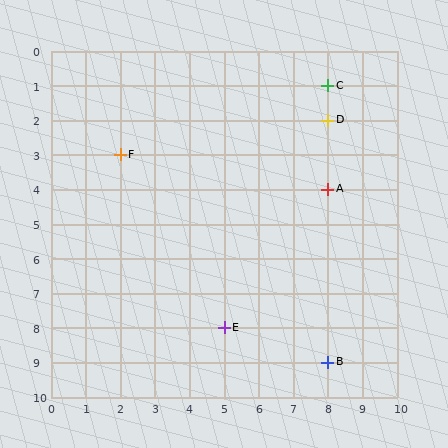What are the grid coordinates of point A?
Point A is at grid coordinates (8, 4).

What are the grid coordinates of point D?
Point D is at grid coordinates (8, 2).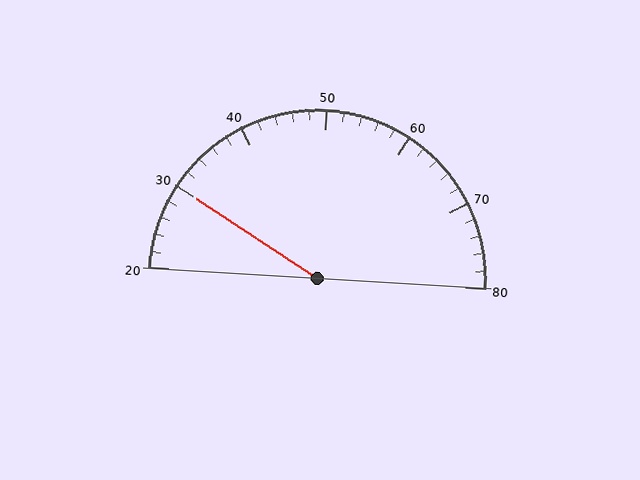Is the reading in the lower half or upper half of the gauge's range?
The reading is in the lower half of the range (20 to 80).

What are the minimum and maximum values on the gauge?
The gauge ranges from 20 to 80.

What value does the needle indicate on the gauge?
The needle indicates approximately 30.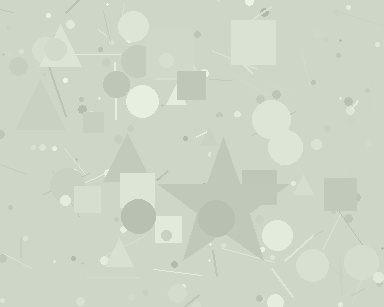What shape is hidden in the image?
A star is hidden in the image.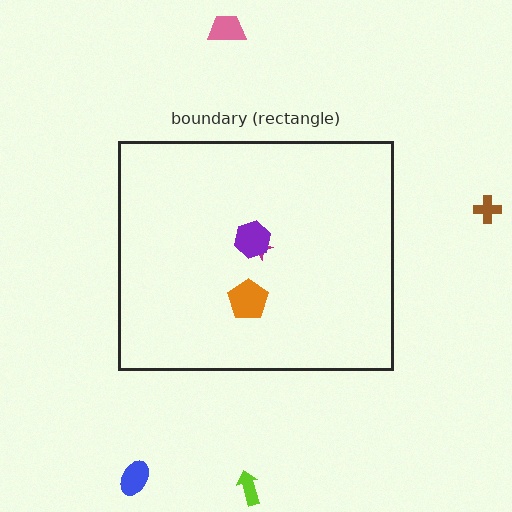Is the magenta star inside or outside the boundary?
Inside.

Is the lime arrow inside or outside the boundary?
Outside.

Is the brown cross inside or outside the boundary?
Outside.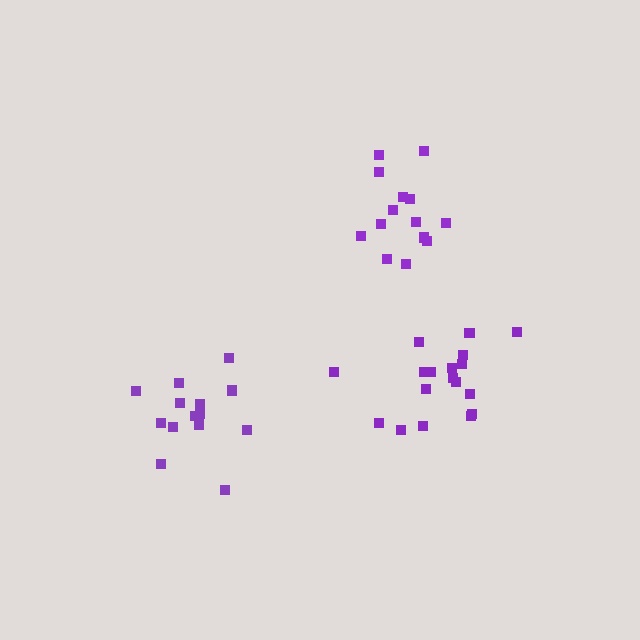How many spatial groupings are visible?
There are 3 spatial groupings.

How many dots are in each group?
Group 1: 14 dots, Group 2: 18 dots, Group 3: 15 dots (47 total).